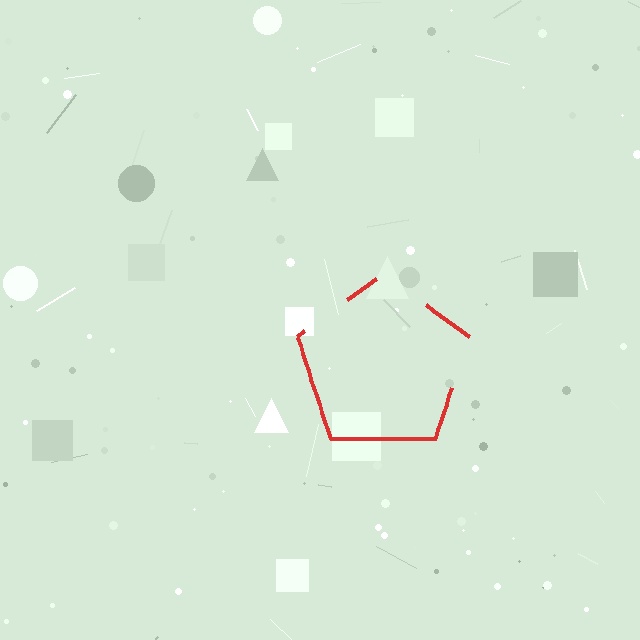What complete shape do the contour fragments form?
The contour fragments form a pentagon.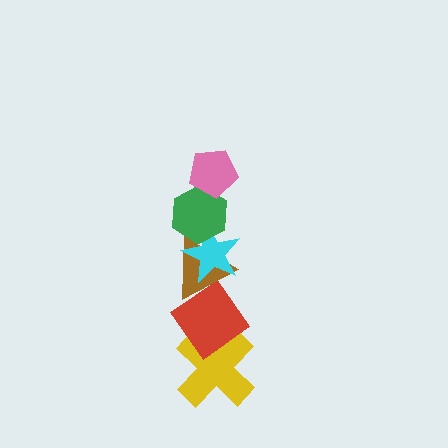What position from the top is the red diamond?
The red diamond is 5th from the top.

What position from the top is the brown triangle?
The brown triangle is 4th from the top.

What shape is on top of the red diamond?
The brown triangle is on top of the red diamond.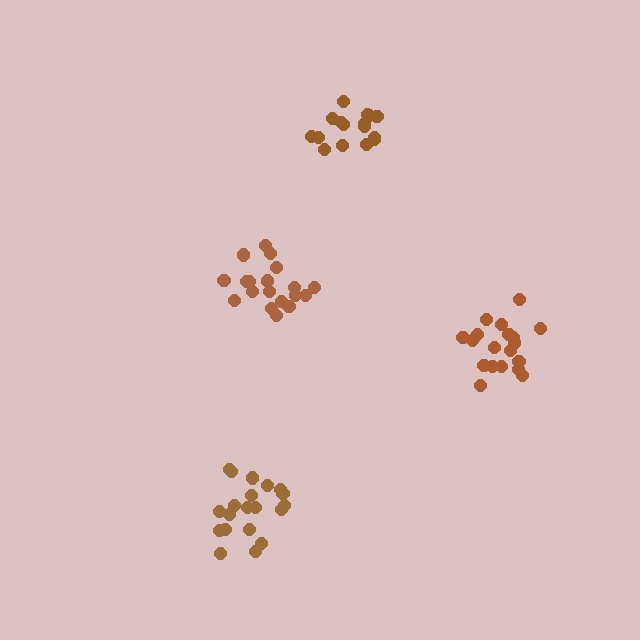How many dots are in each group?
Group 1: 20 dots, Group 2: 19 dots, Group 3: 19 dots, Group 4: 16 dots (74 total).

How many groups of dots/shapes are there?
There are 4 groups.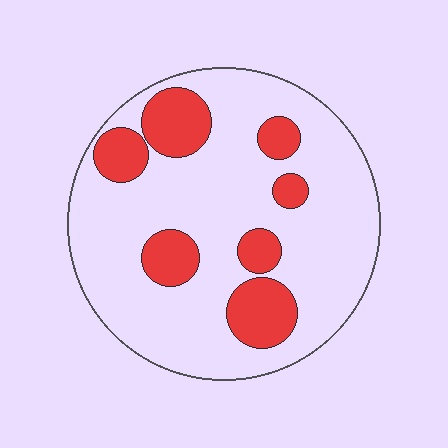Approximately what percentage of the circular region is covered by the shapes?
Approximately 20%.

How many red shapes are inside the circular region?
7.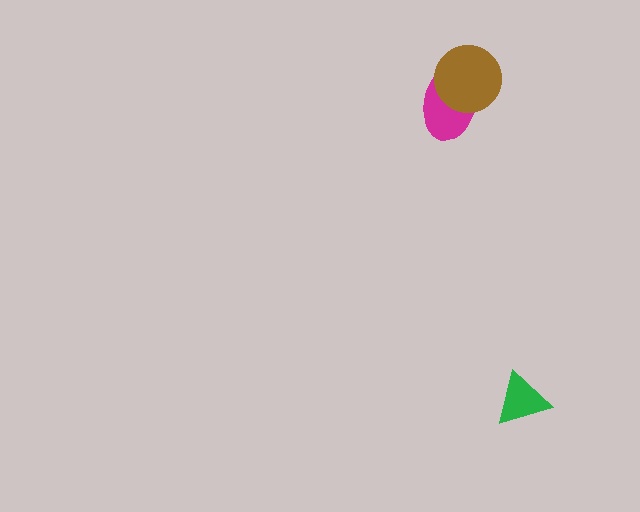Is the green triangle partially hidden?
No, no other shape covers it.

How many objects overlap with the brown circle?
1 object overlaps with the brown circle.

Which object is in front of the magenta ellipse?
The brown circle is in front of the magenta ellipse.